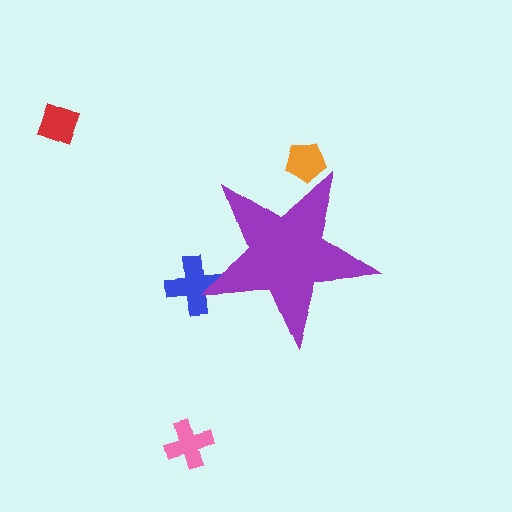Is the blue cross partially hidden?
Yes, the blue cross is partially hidden behind the purple star.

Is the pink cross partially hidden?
No, the pink cross is fully visible.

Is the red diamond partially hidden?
No, the red diamond is fully visible.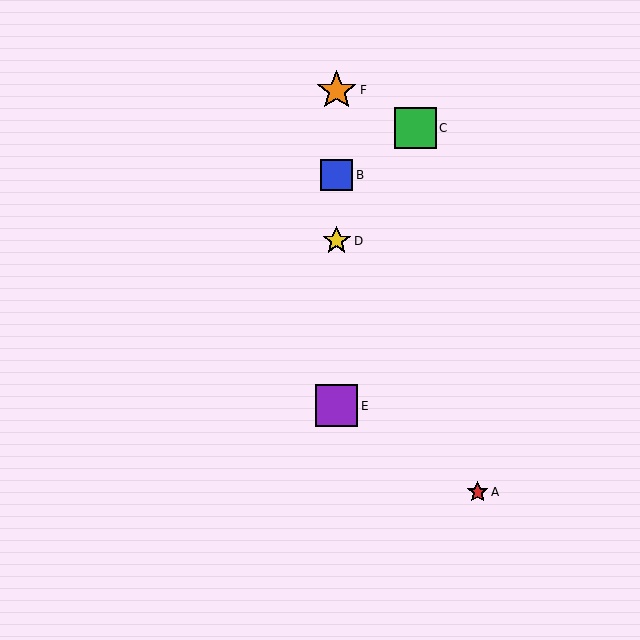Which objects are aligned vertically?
Objects B, D, E, F are aligned vertically.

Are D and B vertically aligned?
Yes, both are at x≈337.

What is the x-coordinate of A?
Object A is at x≈478.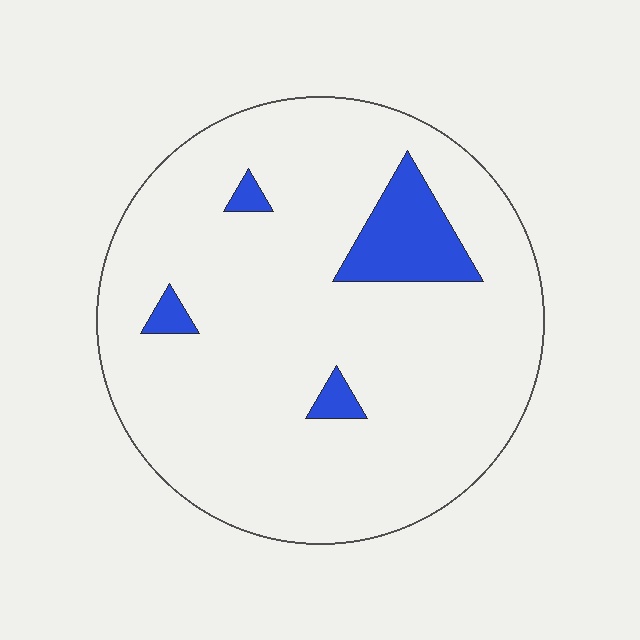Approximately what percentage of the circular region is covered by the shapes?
Approximately 10%.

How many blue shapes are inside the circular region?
4.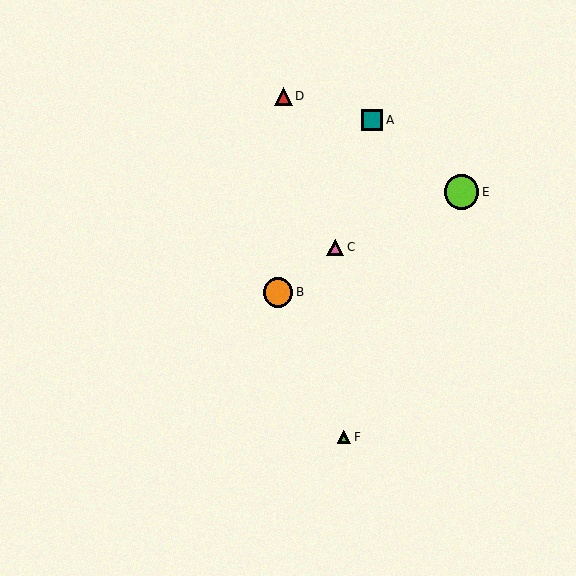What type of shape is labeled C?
Shape C is a pink triangle.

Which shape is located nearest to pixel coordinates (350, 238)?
The pink triangle (labeled C) at (335, 247) is nearest to that location.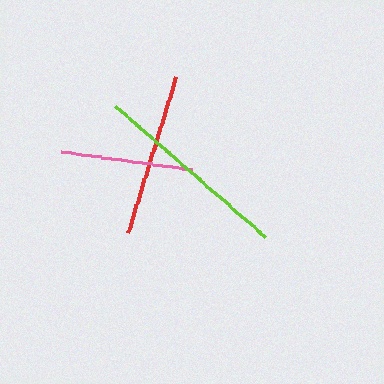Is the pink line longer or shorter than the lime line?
The lime line is longer than the pink line.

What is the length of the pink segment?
The pink segment is approximately 131 pixels long.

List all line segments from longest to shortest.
From longest to shortest: lime, red, pink.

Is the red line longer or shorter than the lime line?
The lime line is longer than the red line.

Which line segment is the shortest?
The pink line is the shortest at approximately 131 pixels.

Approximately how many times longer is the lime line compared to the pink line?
The lime line is approximately 1.5 times the length of the pink line.